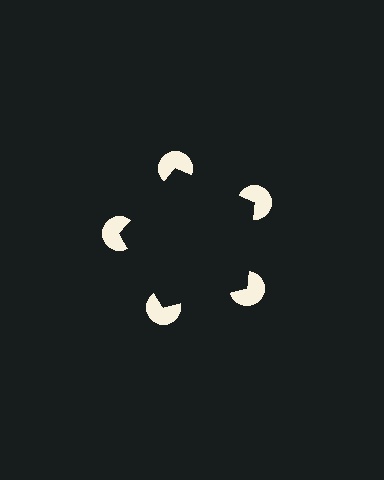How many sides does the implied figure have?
5 sides.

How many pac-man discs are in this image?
There are 5 — one at each vertex of the illusory pentagon.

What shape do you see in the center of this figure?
An illusory pentagon — its edges are inferred from the aligned wedge cuts in the pac-man discs, not physically drawn.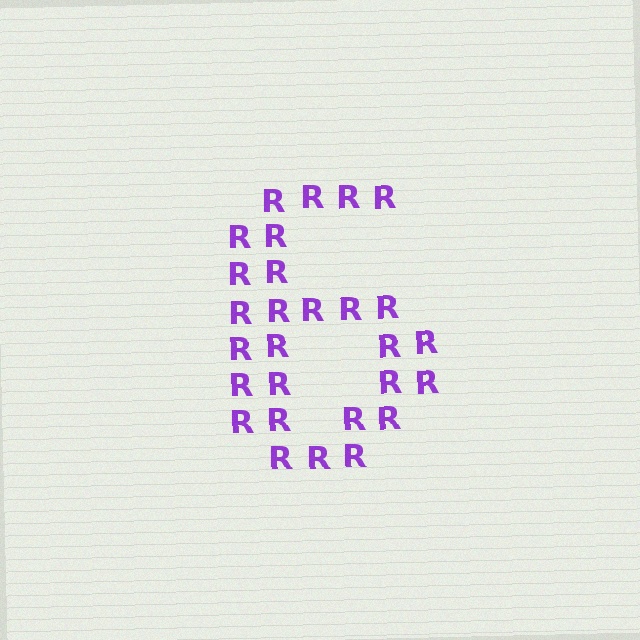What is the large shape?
The large shape is the digit 6.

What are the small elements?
The small elements are letter R's.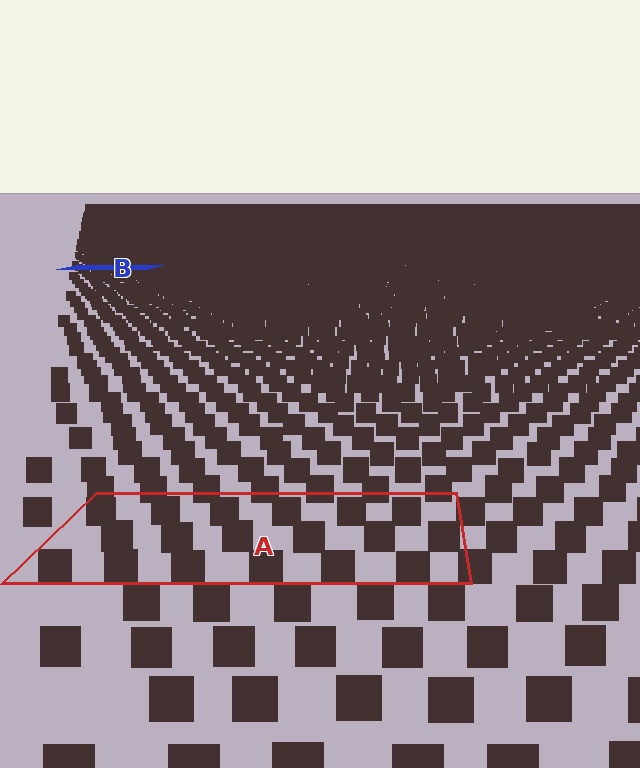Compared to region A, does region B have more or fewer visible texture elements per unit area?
Region B has more texture elements per unit area — they are packed more densely because it is farther away.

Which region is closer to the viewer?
Region A is closer. The texture elements there are larger and more spread out.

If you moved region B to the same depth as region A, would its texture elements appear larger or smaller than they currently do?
They would appear larger. At a closer depth, the same texture elements are projected at a bigger on-screen size.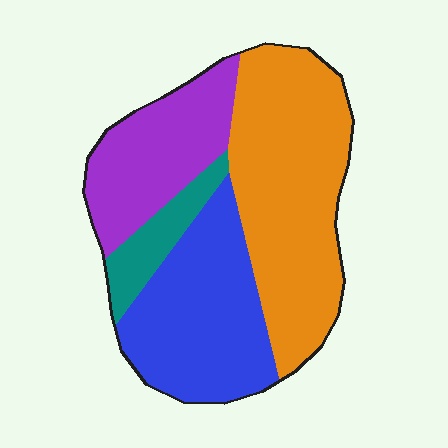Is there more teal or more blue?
Blue.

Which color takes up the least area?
Teal, at roughly 10%.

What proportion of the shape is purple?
Purple covers roughly 20% of the shape.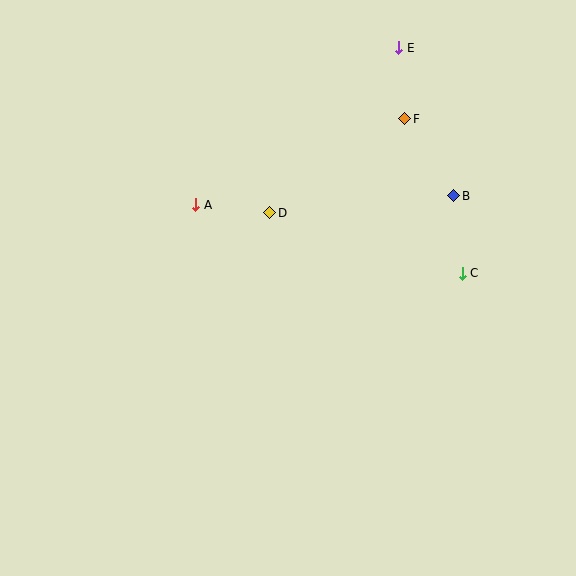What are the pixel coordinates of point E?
Point E is at (399, 48).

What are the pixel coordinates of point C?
Point C is at (462, 273).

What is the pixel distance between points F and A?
The distance between F and A is 226 pixels.